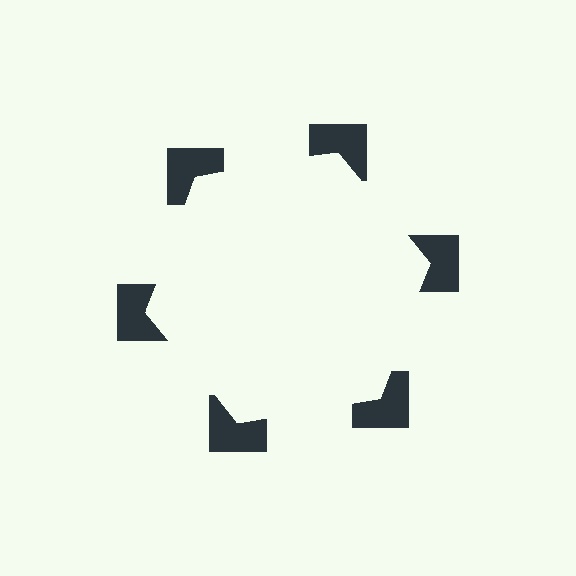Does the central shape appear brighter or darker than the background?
It typically appears slightly brighter than the background, even though no actual brightness change is drawn.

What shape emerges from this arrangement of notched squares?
An illusory hexagon — its edges are inferred from the aligned wedge cuts in the notched squares, not physically drawn.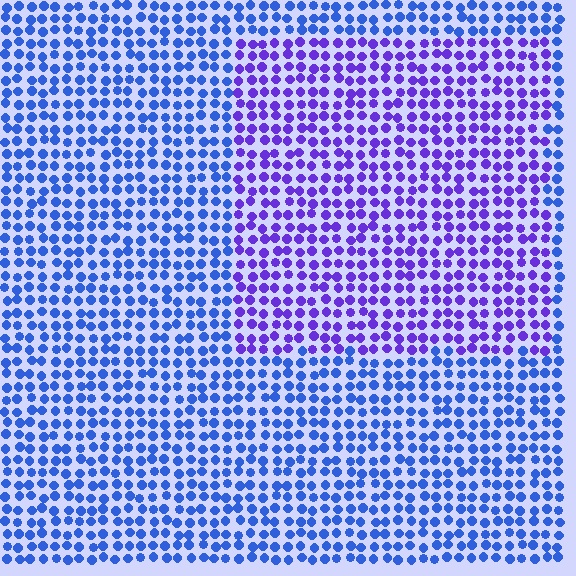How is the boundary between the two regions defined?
The boundary is defined purely by a slight shift in hue (about 37 degrees). Spacing, size, and orientation are identical on both sides.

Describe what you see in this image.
The image is filled with small blue elements in a uniform arrangement. A rectangle-shaped region is visible where the elements are tinted to a slightly different hue, forming a subtle color boundary.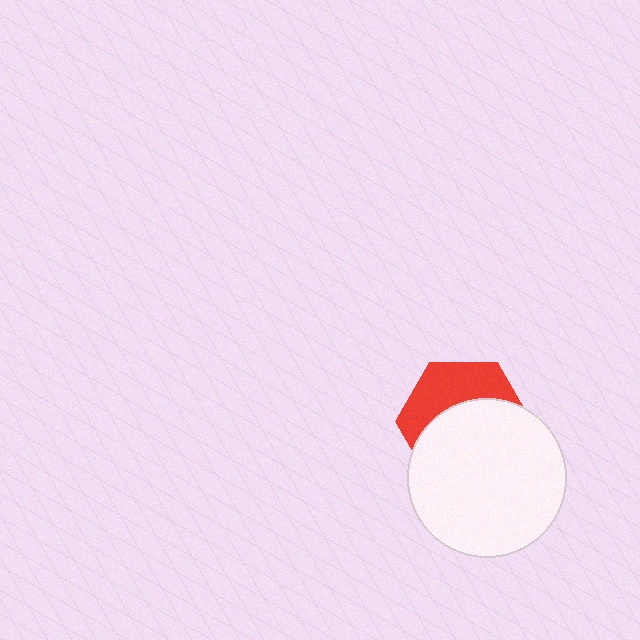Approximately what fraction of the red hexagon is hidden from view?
Roughly 60% of the red hexagon is hidden behind the white circle.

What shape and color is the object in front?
The object in front is a white circle.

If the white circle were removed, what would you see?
You would see the complete red hexagon.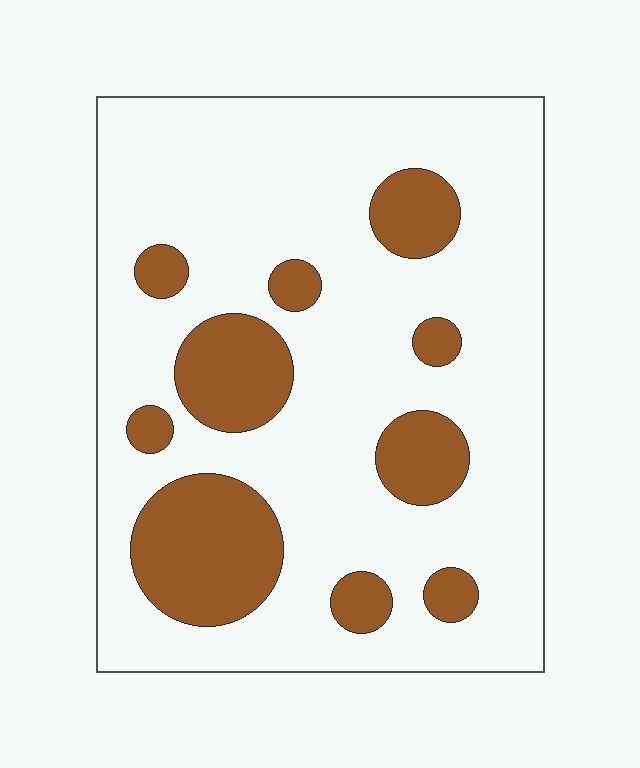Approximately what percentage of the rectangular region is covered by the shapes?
Approximately 20%.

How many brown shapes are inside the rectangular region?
10.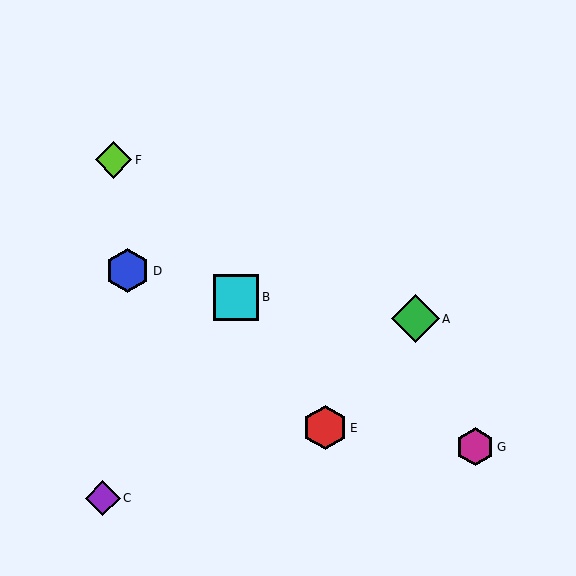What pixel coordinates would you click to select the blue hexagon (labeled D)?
Click at (128, 271) to select the blue hexagon D.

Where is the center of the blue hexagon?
The center of the blue hexagon is at (128, 271).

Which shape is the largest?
The green diamond (labeled A) is the largest.